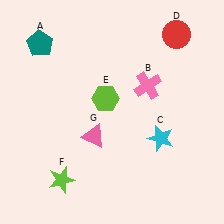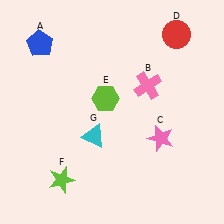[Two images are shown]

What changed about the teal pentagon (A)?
In Image 1, A is teal. In Image 2, it changed to blue.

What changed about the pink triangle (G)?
In Image 1, G is pink. In Image 2, it changed to cyan.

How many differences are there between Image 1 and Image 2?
There are 3 differences between the two images.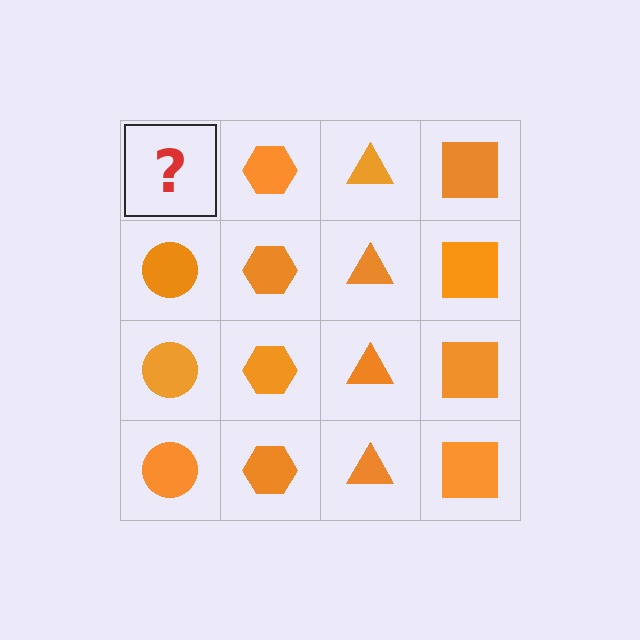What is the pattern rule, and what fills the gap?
The rule is that each column has a consistent shape. The gap should be filled with an orange circle.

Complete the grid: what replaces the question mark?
The question mark should be replaced with an orange circle.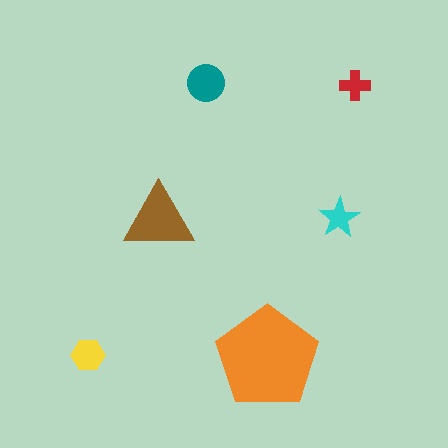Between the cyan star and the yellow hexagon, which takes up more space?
The yellow hexagon.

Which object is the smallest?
The red cross.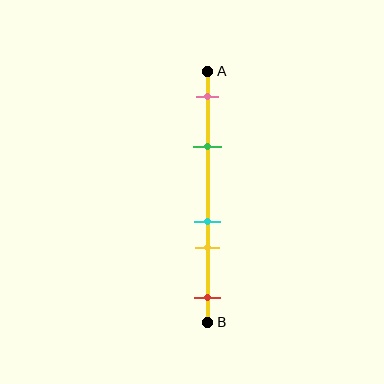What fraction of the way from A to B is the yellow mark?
The yellow mark is approximately 70% (0.7) of the way from A to B.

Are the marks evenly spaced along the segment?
No, the marks are not evenly spaced.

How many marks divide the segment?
There are 5 marks dividing the segment.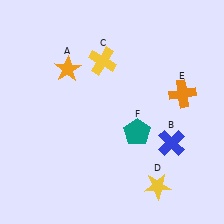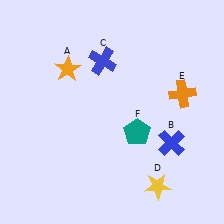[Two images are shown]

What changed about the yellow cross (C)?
In Image 1, C is yellow. In Image 2, it changed to blue.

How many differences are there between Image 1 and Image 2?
There is 1 difference between the two images.